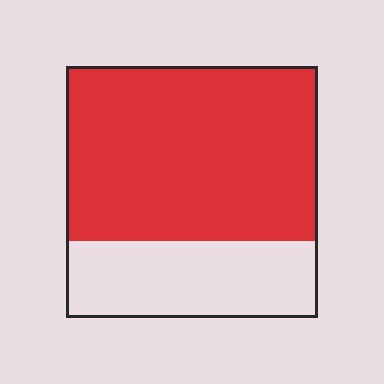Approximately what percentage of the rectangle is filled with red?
Approximately 70%.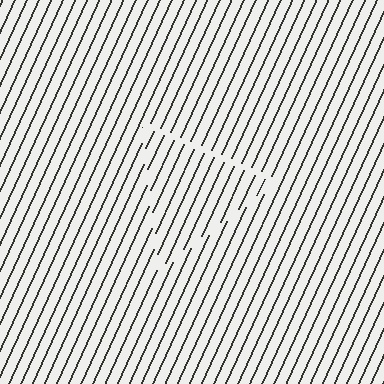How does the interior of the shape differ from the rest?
The interior of the shape contains the same grating, shifted by half a period — the contour is defined by the phase discontinuity where line-ends from the inner and outer gratings abut.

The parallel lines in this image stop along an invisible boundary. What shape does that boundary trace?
An illusory triangle. The interior of the shape contains the same grating, shifted by half a period — the contour is defined by the phase discontinuity where line-ends from the inner and outer gratings abut.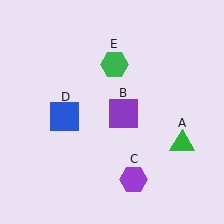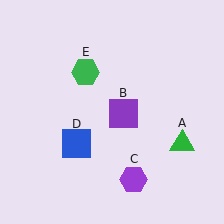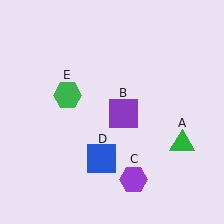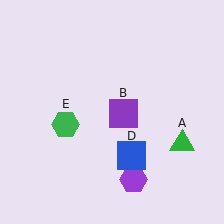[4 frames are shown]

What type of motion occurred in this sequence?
The blue square (object D), green hexagon (object E) rotated counterclockwise around the center of the scene.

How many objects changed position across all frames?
2 objects changed position: blue square (object D), green hexagon (object E).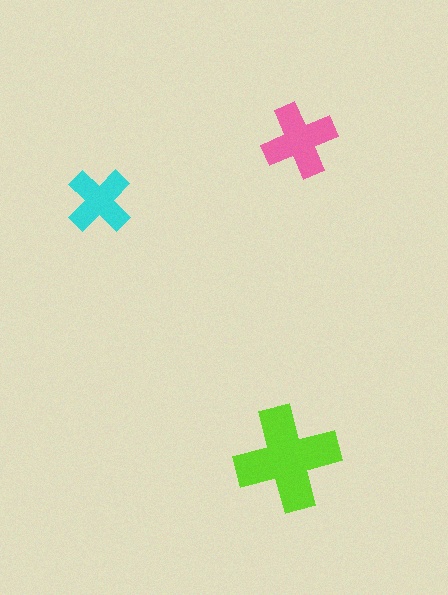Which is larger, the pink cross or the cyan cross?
The pink one.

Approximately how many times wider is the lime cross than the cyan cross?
About 1.5 times wider.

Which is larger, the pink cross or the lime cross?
The lime one.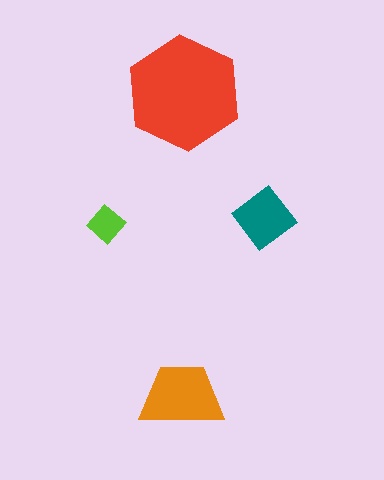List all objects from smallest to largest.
The lime diamond, the teal diamond, the orange trapezoid, the red hexagon.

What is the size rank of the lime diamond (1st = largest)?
4th.